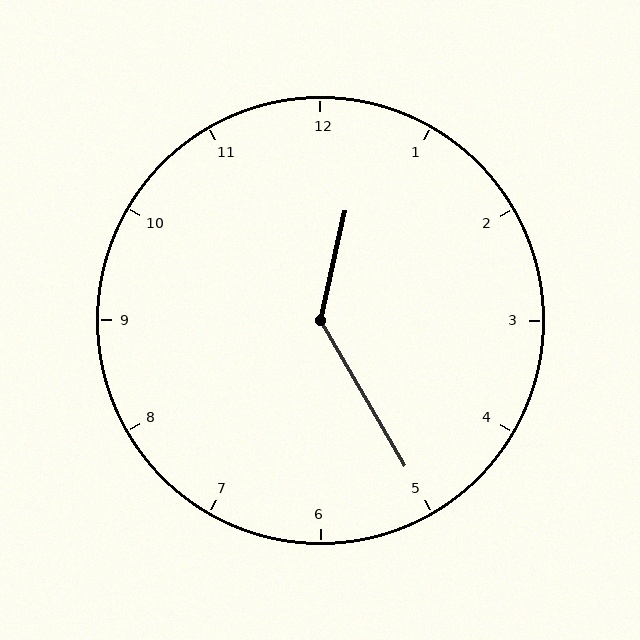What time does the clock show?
12:25.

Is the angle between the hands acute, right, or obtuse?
It is obtuse.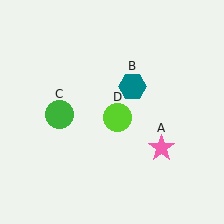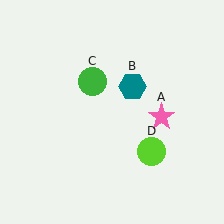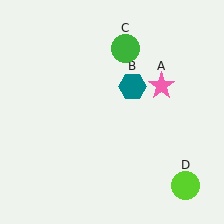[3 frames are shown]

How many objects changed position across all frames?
3 objects changed position: pink star (object A), green circle (object C), lime circle (object D).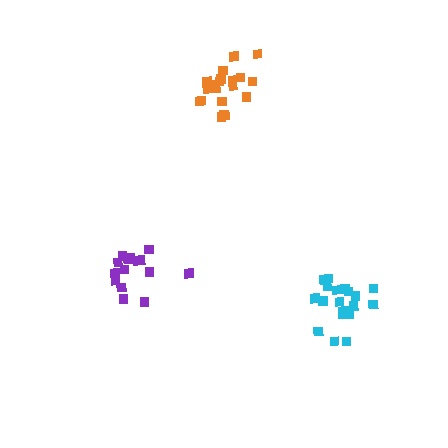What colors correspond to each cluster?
The clusters are colored: purple, cyan, orange.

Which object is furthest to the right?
The cyan cluster is rightmost.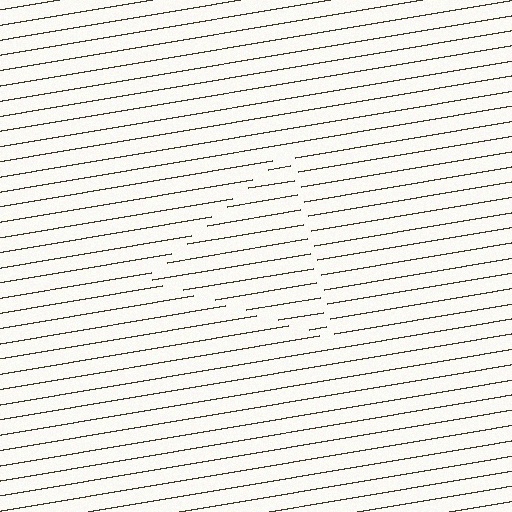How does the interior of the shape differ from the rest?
The interior of the shape contains the same grating, shifted by half a period — the contour is defined by the phase discontinuity where line-ends from the inner and outer gratings abut.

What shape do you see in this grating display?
An illusory triangle. The interior of the shape contains the same grating, shifted by half a period — the contour is defined by the phase discontinuity where line-ends from the inner and outer gratings abut.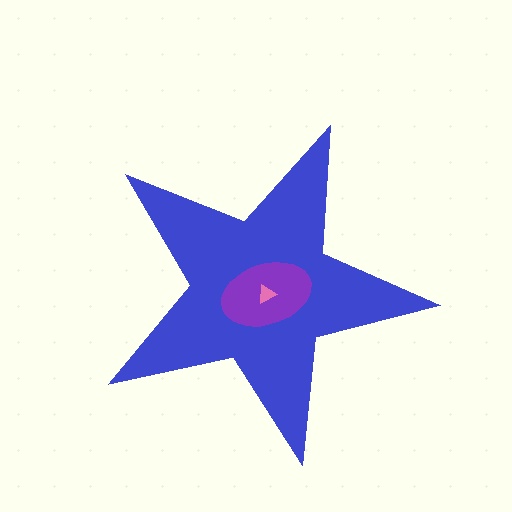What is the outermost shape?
The blue star.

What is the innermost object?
The pink triangle.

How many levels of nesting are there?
3.